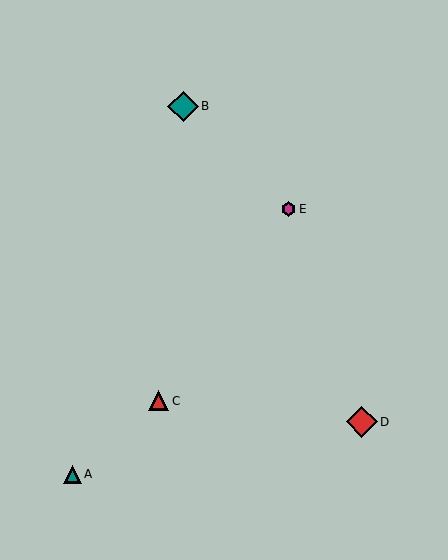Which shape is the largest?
The red diamond (labeled D) is the largest.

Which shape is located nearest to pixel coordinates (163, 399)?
The red triangle (labeled C) at (159, 401) is nearest to that location.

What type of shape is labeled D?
Shape D is a red diamond.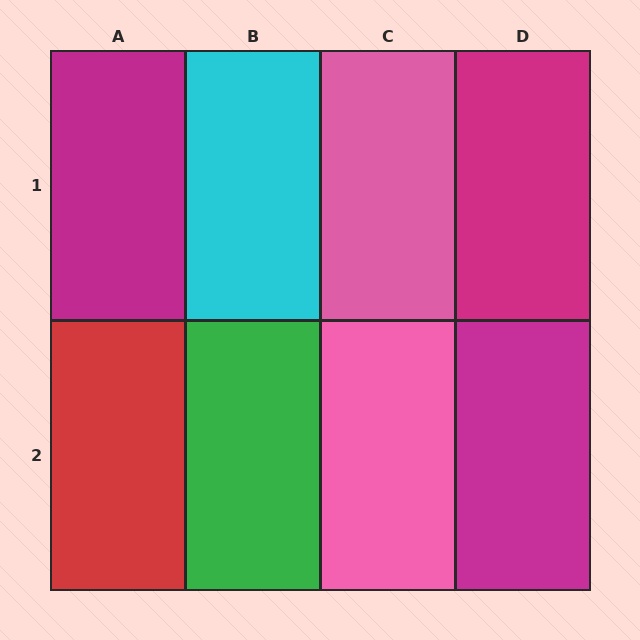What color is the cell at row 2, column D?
Magenta.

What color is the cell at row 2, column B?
Green.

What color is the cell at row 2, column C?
Pink.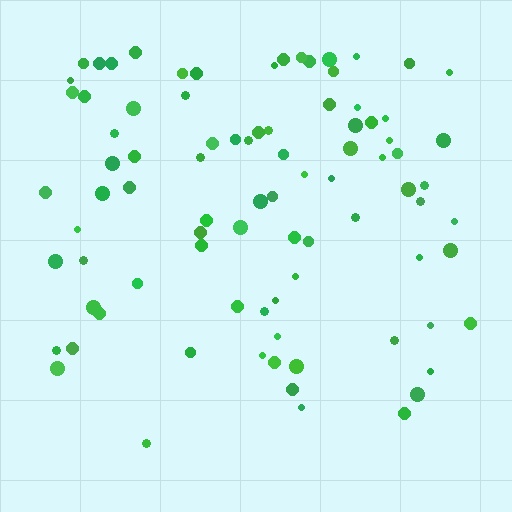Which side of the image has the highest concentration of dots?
The top.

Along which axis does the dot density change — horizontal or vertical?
Vertical.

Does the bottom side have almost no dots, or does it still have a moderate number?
Still a moderate number, just noticeably fewer than the top.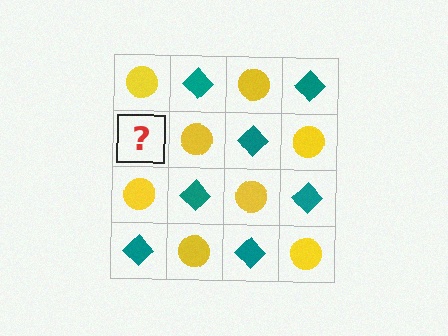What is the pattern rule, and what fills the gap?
The rule is that it alternates yellow circle and teal diamond in a checkerboard pattern. The gap should be filled with a teal diamond.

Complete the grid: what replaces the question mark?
The question mark should be replaced with a teal diamond.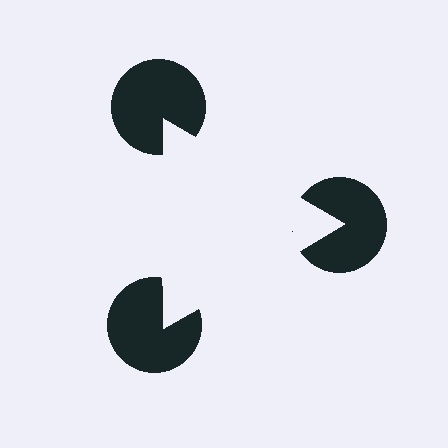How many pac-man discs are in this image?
There are 3 — one at each vertex of the illusory triangle.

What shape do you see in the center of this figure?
An illusory triangle — its edges are inferred from the aligned wedge cuts in the pac-man discs, not physically drawn.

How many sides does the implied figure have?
3 sides.